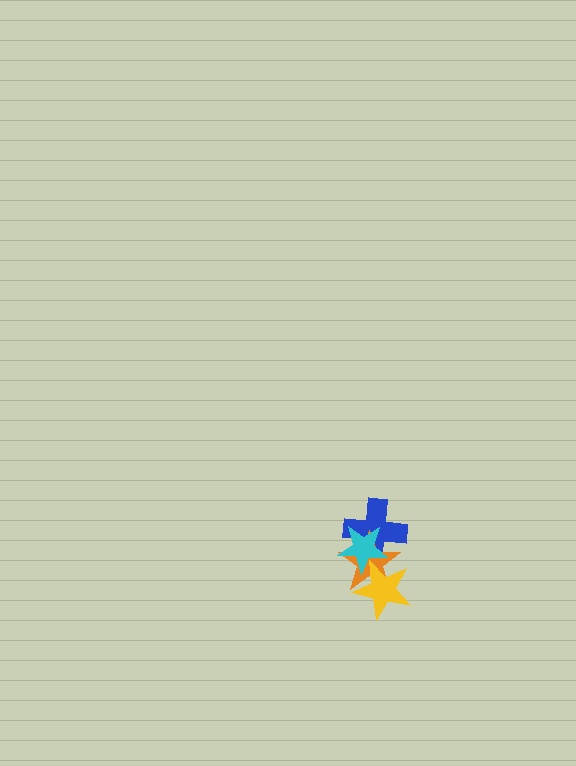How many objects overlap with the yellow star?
2 objects overlap with the yellow star.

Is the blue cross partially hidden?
Yes, it is partially covered by another shape.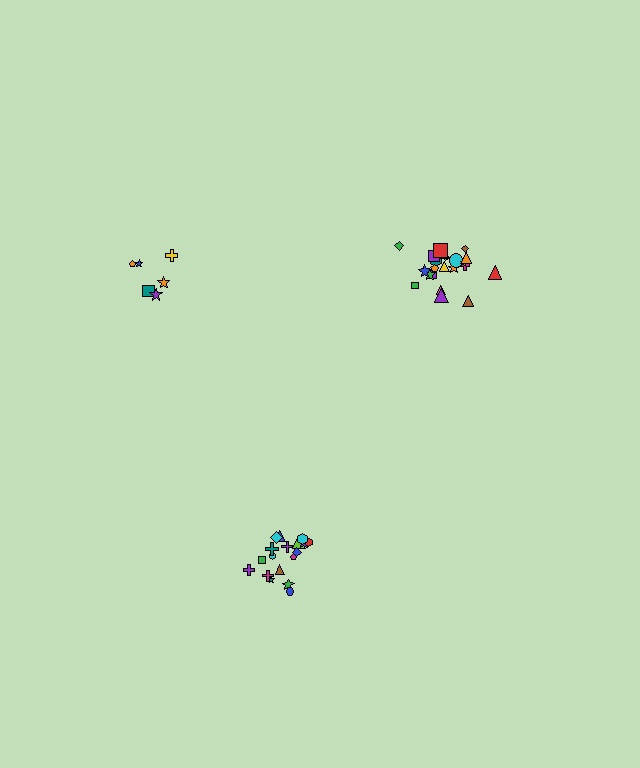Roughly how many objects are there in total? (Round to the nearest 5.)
Roughly 45 objects in total.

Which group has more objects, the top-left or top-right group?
The top-right group.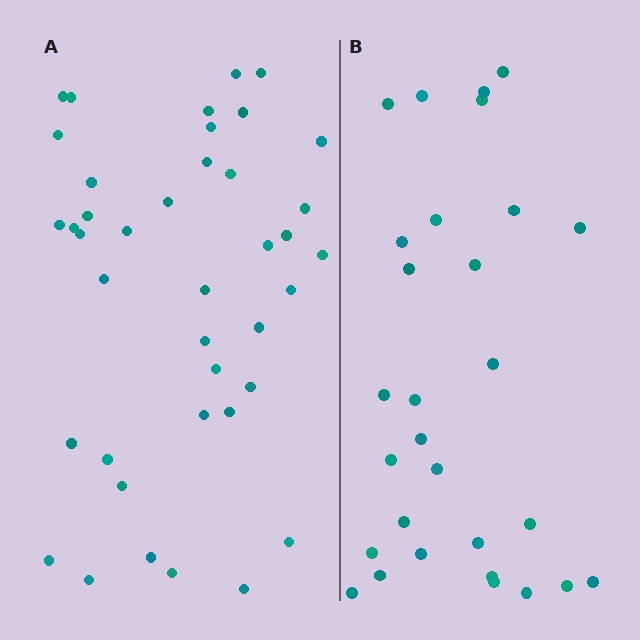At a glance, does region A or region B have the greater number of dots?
Region A (the left region) has more dots.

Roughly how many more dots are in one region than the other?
Region A has roughly 12 or so more dots than region B.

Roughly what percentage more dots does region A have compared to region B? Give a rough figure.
About 40% more.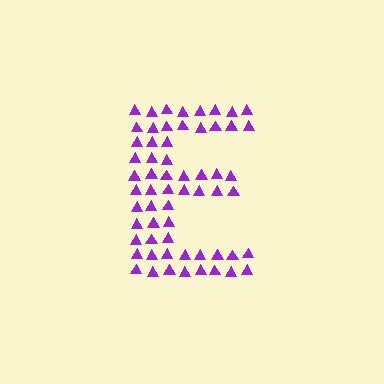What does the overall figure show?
The overall figure shows the letter E.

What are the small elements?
The small elements are triangles.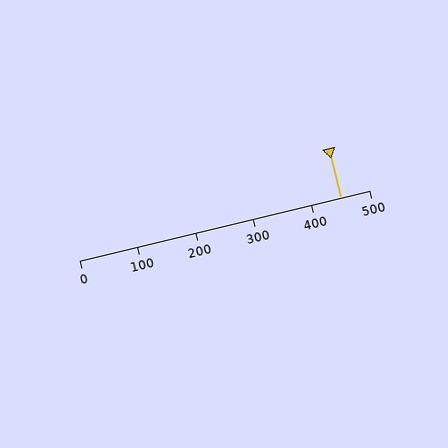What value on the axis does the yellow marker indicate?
The marker indicates approximately 450.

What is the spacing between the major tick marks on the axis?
The major ticks are spaced 100 apart.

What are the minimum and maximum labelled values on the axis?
The axis runs from 0 to 500.